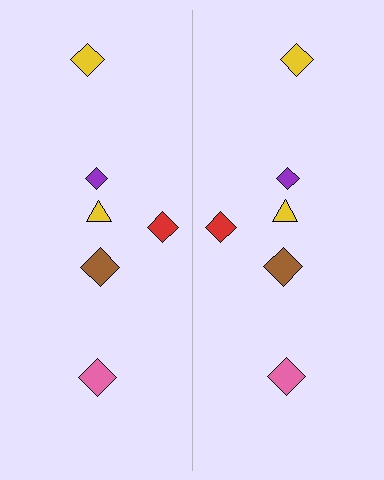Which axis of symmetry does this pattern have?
The pattern has a vertical axis of symmetry running through the center of the image.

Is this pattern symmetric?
Yes, this pattern has bilateral (reflection) symmetry.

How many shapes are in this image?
There are 12 shapes in this image.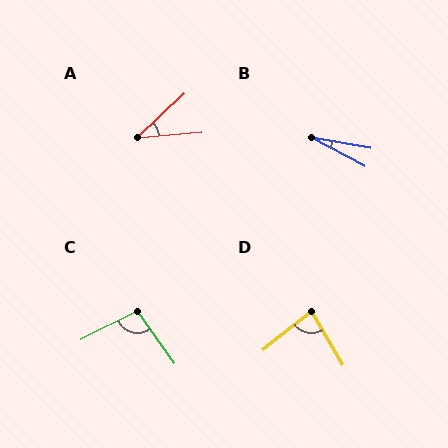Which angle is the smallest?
B, at approximately 18 degrees.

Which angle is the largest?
C, at approximately 99 degrees.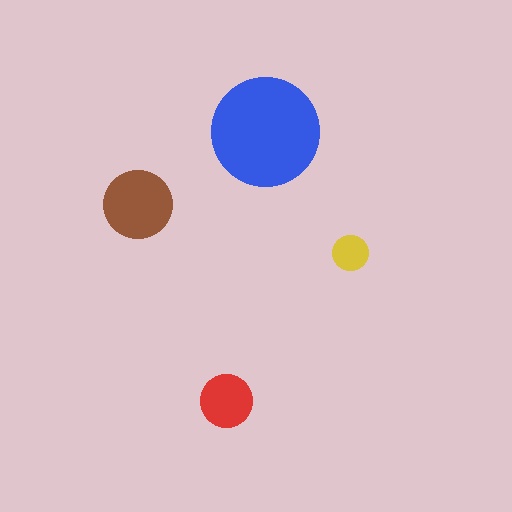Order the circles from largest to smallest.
the blue one, the brown one, the red one, the yellow one.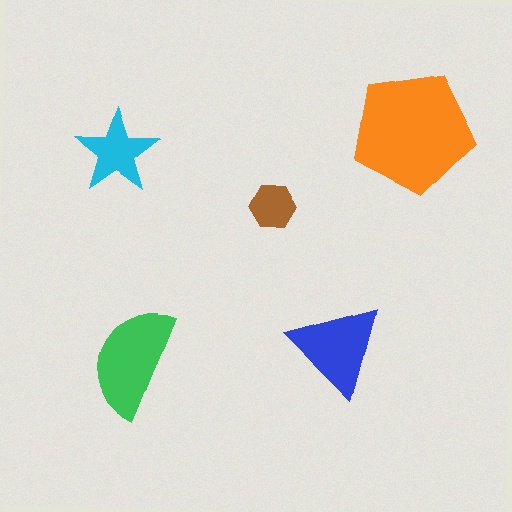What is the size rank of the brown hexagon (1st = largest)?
5th.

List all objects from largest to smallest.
The orange pentagon, the green semicircle, the blue triangle, the cyan star, the brown hexagon.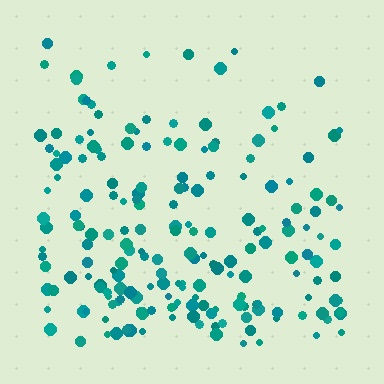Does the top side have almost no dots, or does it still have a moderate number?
Still a moderate number, just noticeably fewer than the bottom.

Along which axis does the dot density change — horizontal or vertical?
Vertical.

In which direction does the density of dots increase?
From top to bottom, with the bottom side densest.